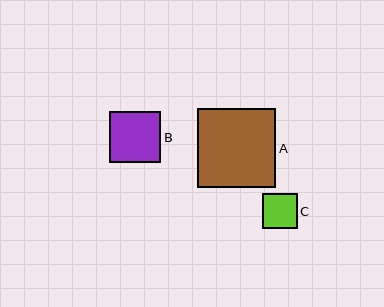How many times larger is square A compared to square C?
Square A is approximately 2.2 times the size of square C.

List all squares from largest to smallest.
From largest to smallest: A, B, C.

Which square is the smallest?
Square C is the smallest with a size of approximately 35 pixels.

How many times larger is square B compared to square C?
Square B is approximately 1.4 times the size of square C.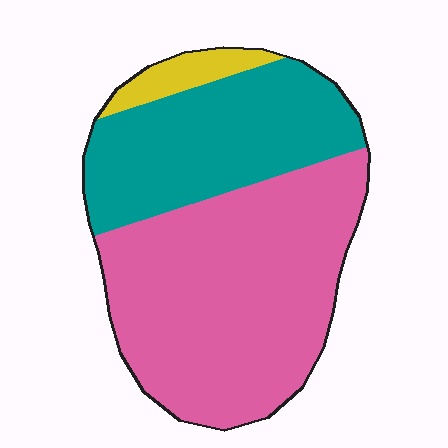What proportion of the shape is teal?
Teal takes up about one third (1/3) of the shape.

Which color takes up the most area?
Pink, at roughly 60%.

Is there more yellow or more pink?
Pink.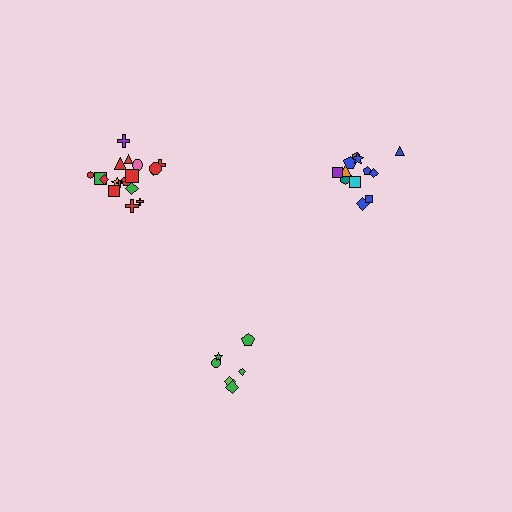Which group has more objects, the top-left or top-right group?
The top-left group.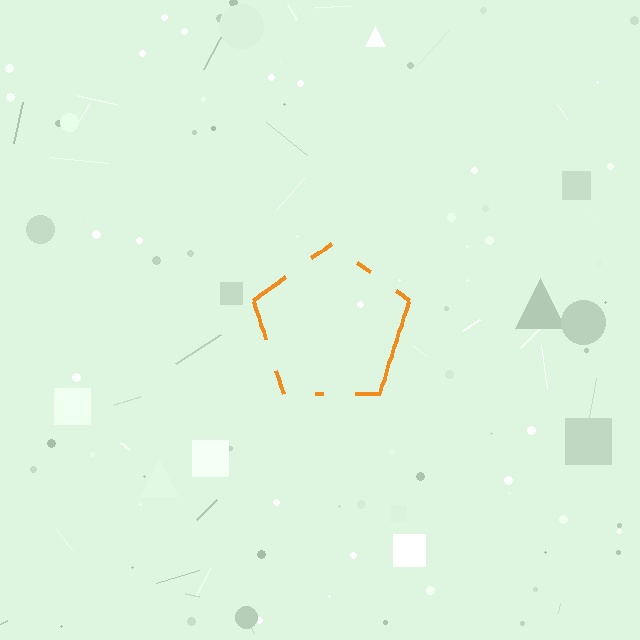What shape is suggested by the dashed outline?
The dashed outline suggests a pentagon.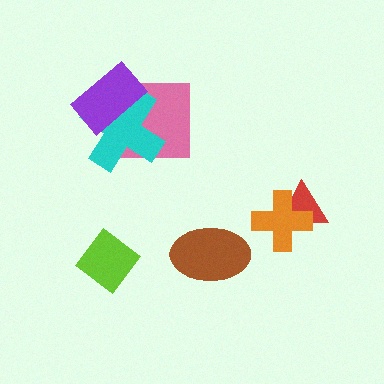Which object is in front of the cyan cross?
The purple rectangle is in front of the cyan cross.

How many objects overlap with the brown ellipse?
0 objects overlap with the brown ellipse.